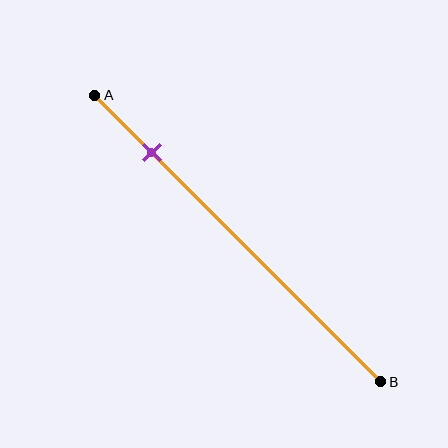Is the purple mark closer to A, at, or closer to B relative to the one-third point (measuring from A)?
The purple mark is closer to point A than the one-third point of segment AB.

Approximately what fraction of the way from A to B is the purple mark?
The purple mark is approximately 20% of the way from A to B.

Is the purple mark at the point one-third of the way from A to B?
No, the mark is at about 20% from A, not at the 33% one-third point.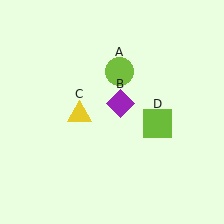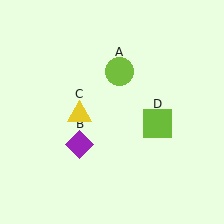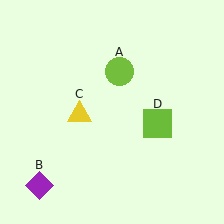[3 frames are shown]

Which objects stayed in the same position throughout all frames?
Lime circle (object A) and yellow triangle (object C) and lime square (object D) remained stationary.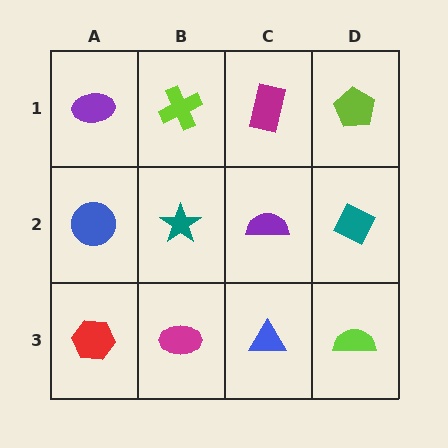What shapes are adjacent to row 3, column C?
A purple semicircle (row 2, column C), a magenta ellipse (row 3, column B), a lime semicircle (row 3, column D).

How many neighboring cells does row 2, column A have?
3.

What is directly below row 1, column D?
A teal diamond.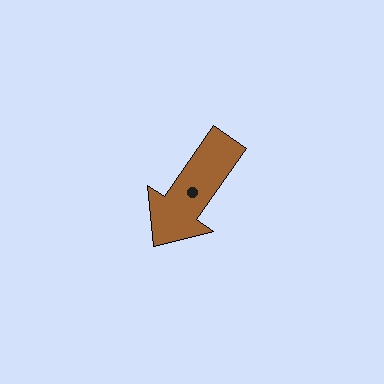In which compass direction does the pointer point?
Southwest.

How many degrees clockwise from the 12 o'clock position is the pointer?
Approximately 215 degrees.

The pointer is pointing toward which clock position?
Roughly 7 o'clock.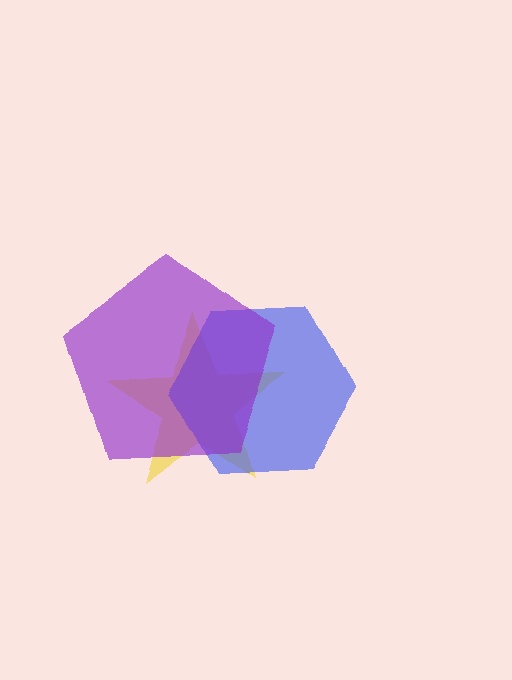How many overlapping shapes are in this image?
There are 3 overlapping shapes in the image.